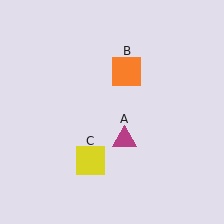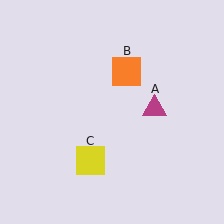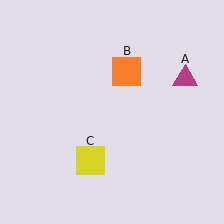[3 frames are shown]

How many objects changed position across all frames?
1 object changed position: magenta triangle (object A).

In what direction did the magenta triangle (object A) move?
The magenta triangle (object A) moved up and to the right.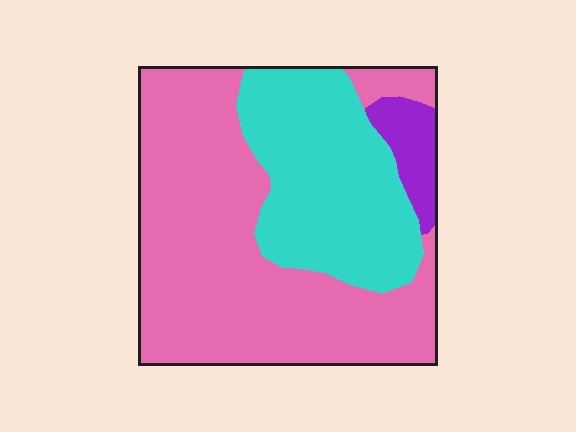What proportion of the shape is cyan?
Cyan covers about 35% of the shape.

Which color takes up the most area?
Pink, at roughly 60%.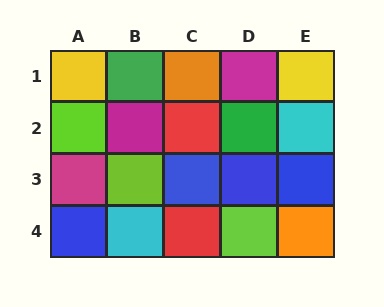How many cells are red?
2 cells are red.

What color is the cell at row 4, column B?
Cyan.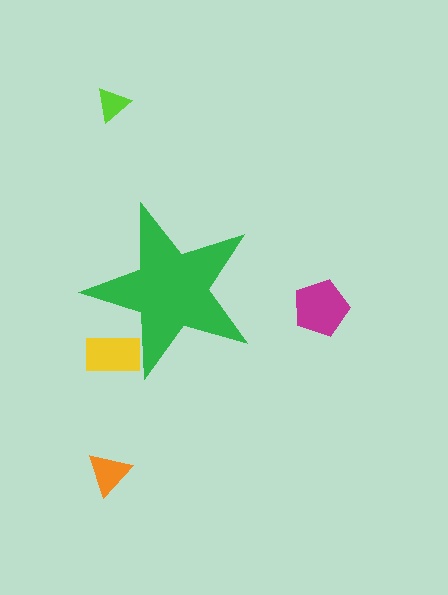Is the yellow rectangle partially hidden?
Yes, the yellow rectangle is partially hidden behind the green star.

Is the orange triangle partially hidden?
No, the orange triangle is fully visible.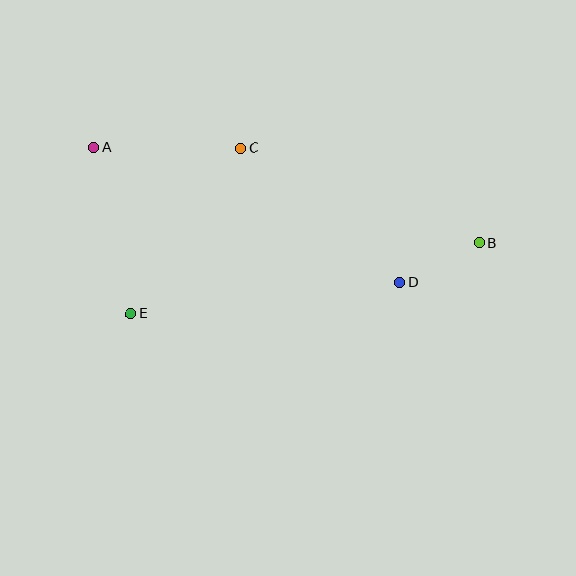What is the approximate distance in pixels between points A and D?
The distance between A and D is approximately 335 pixels.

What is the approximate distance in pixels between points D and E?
The distance between D and E is approximately 271 pixels.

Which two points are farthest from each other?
Points A and B are farthest from each other.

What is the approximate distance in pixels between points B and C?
The distance between B and C is approximately 257 pixels.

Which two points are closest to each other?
Points B and D are closest to each other.